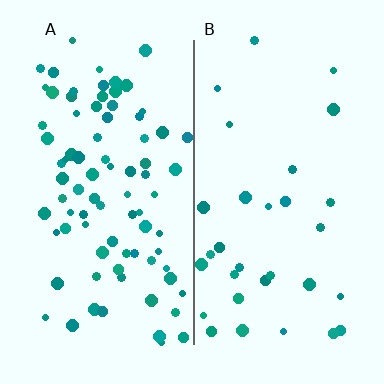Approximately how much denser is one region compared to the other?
Approximately 2.7× — region A over region B.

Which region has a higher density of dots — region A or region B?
A (the left).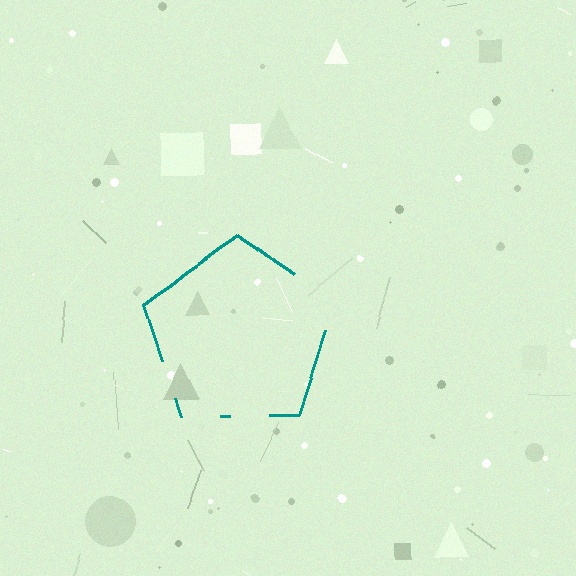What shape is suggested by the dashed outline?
The dashed outline suggests a pentagon.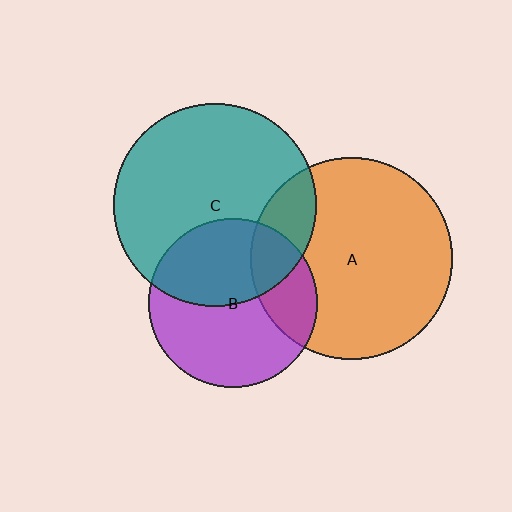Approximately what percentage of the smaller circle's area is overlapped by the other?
Approximately 45%.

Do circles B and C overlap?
Yes.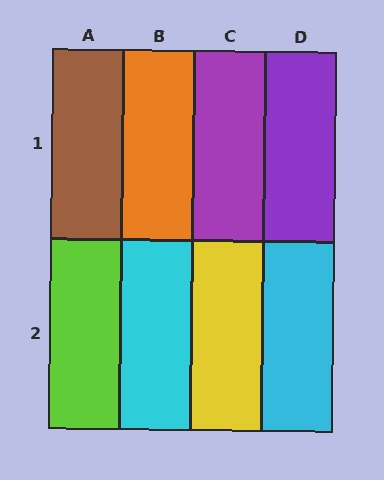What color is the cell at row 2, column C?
Yellow.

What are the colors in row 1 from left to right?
Brown, orange, purple, purple.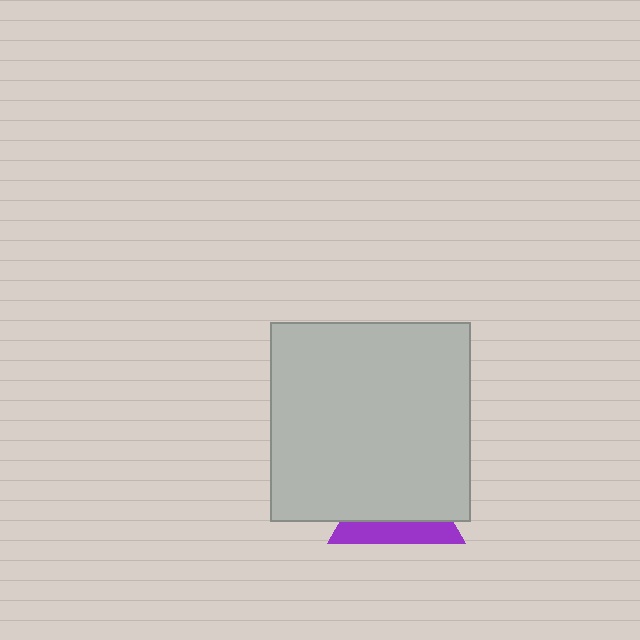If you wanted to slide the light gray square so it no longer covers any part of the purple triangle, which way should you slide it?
Slide it up — that is the most direct way to separate the two shapes.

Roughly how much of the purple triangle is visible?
A small part of it is visible (roughly 33%).